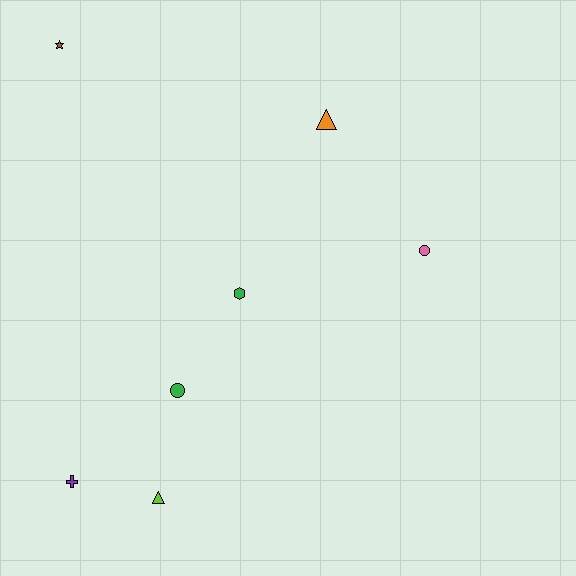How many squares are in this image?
There are no squares.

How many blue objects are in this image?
There are no blue objects.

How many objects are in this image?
There are 7 objects.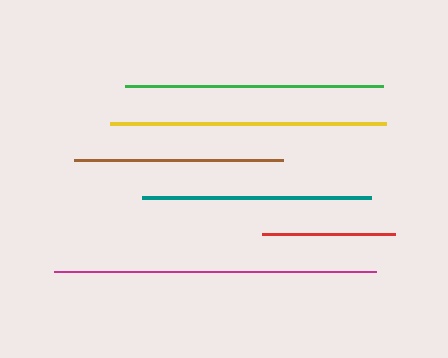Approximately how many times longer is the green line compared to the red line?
The green line is approximately 1.9 times the length of the red line.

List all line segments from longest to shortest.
From longest to shortest: magenta, yellow, green, teal, brown, red.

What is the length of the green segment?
The green segment is approximately 258 pixels long.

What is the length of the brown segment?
The brown segment is approximately 209 pixels long.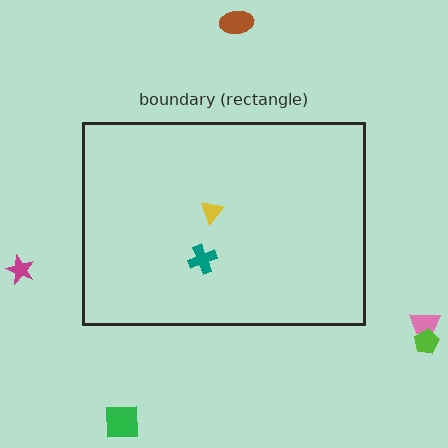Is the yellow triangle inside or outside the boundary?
Inside.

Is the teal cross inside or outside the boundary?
Inside.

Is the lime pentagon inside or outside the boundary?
Outside.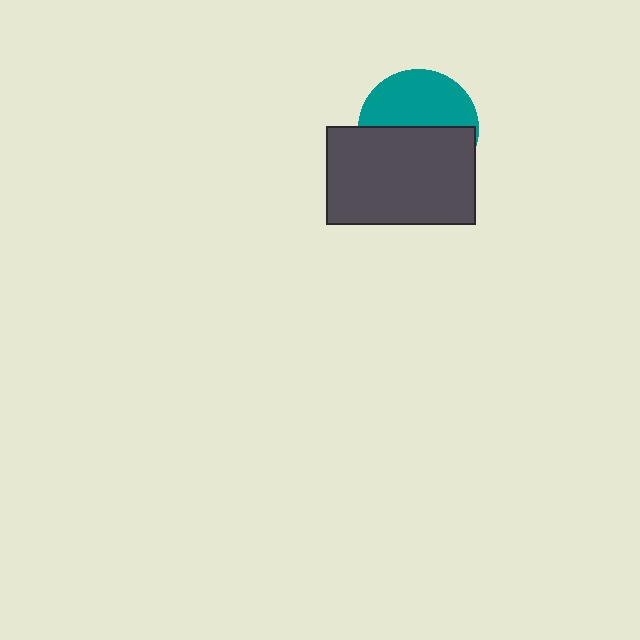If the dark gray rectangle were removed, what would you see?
You would see the complete teal circle.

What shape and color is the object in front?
The object in front is a dark gray rectangle.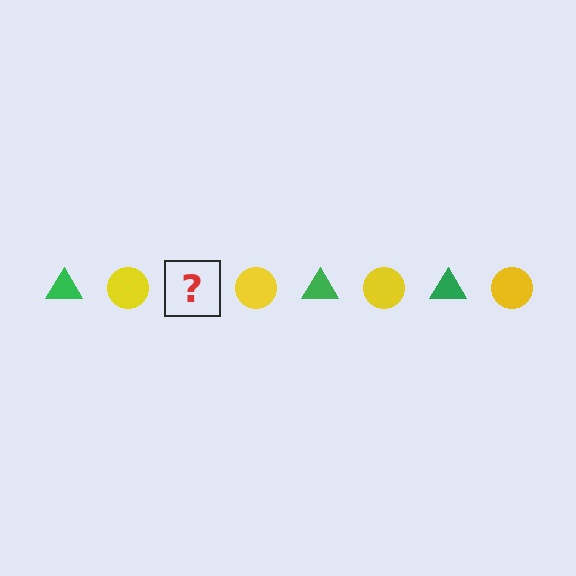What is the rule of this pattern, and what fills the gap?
The rule is that the pattern alternates between green triangle and yellow circle. The gap should be filled with a green triangle.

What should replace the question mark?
The question mark should be replaced with a green triangle.